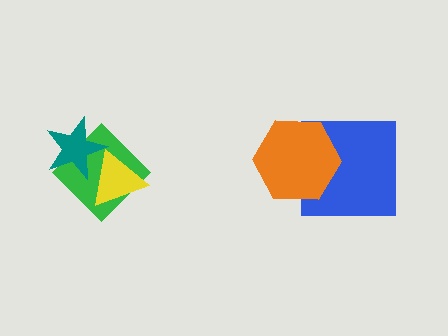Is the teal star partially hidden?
Yes, it is partially covered by another shape.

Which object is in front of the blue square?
The orange hexagon is in front of the blue square.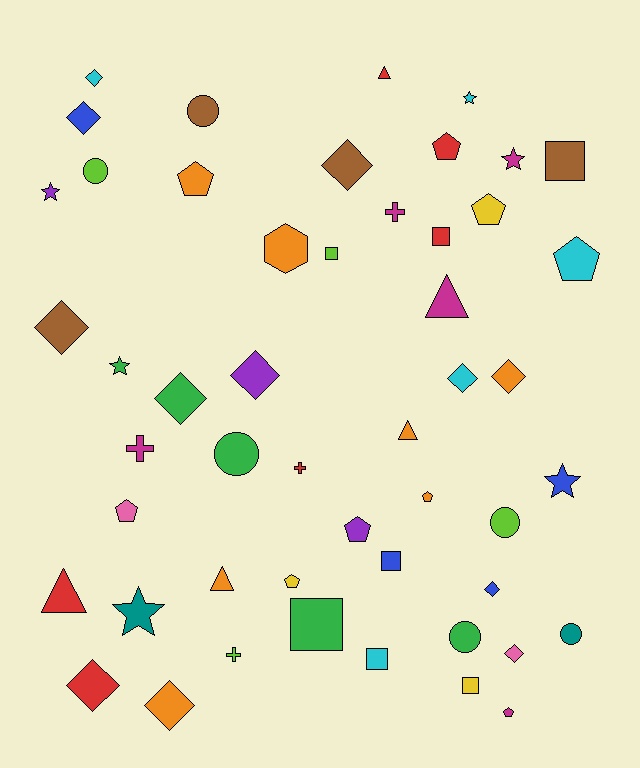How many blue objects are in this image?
There are 4 blue objects.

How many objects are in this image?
There are 50 objects.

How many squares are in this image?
There are 7 squares.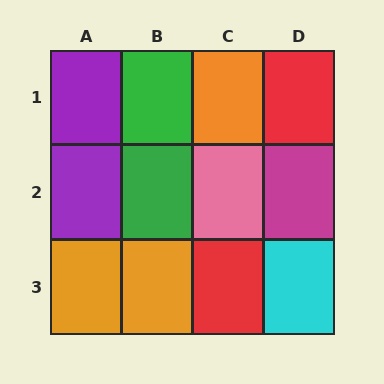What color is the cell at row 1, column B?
Green.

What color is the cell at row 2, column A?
Purple.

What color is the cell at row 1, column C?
Orange.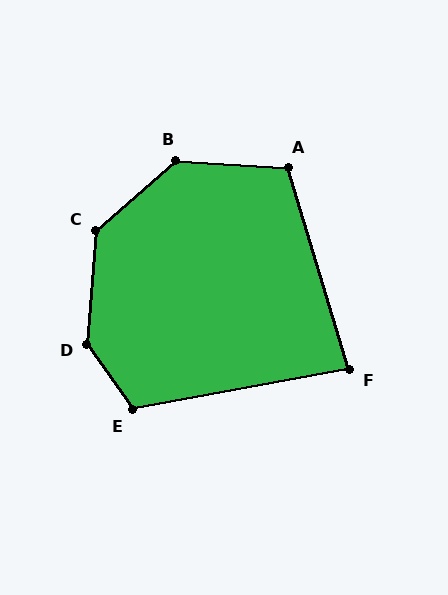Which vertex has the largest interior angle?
D, at approximately 141 degrees.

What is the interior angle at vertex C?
Approximately 136 degrees (obtuse).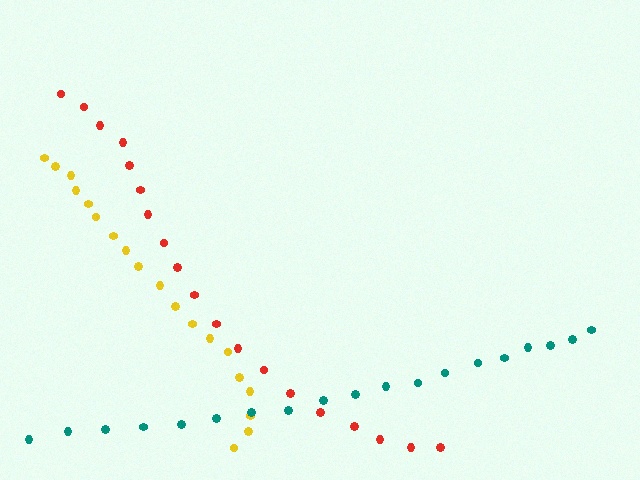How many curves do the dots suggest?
There are 3 distinct paths.